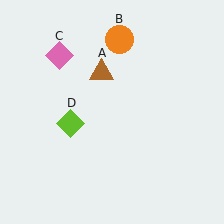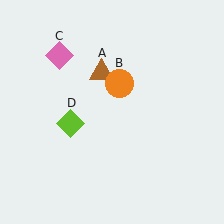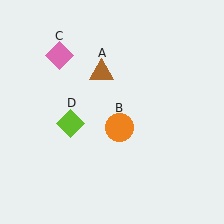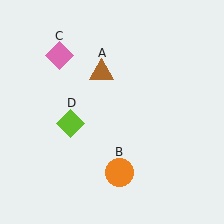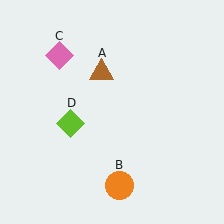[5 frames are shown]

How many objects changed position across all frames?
1 object changed position: orange circle (object B).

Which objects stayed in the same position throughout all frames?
Brown triangle (object A) and pink diamond (object C) and lime diamond (object D) remained stationary.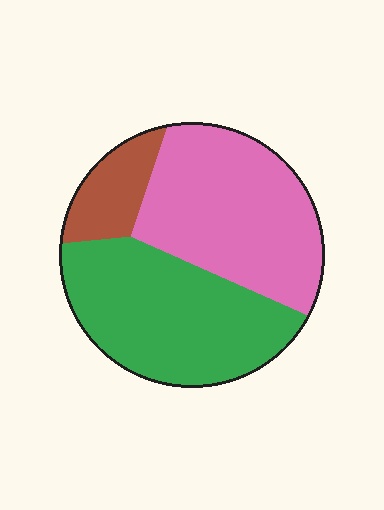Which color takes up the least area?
Brown, at roughly 10%.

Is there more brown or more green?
Green.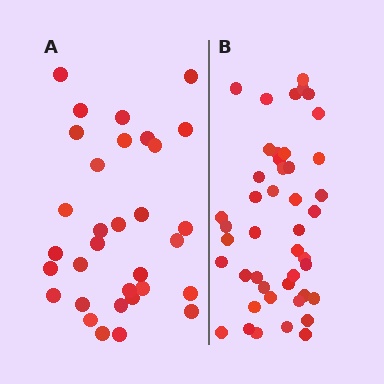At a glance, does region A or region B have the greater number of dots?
Region B (the right region) has more dots.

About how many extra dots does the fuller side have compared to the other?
Region B has approximately 15 more dots than region A.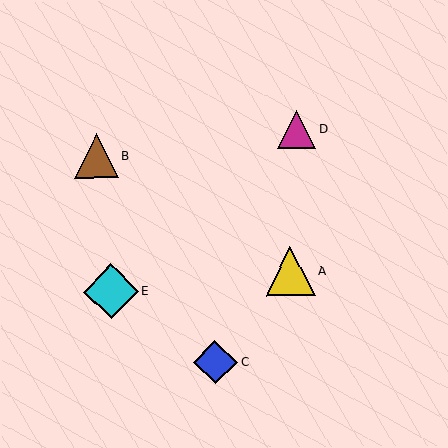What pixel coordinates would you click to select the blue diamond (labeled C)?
Click at (215, 362) to select the blue diamond C.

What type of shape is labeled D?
Shape D is a magenta triangle.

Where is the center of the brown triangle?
The center of the brown triangle is at (97, 156).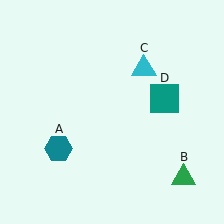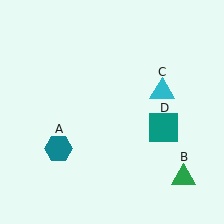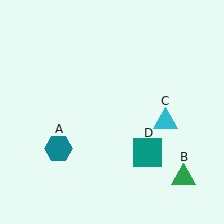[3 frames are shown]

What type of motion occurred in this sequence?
The cyan triangle (object C), teal square (object D) rotated clockwise around the center of the scene.